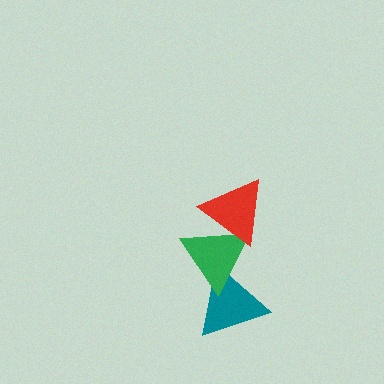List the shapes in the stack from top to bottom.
From top to bottom: the red triangle, the green triangle, the teal triangle.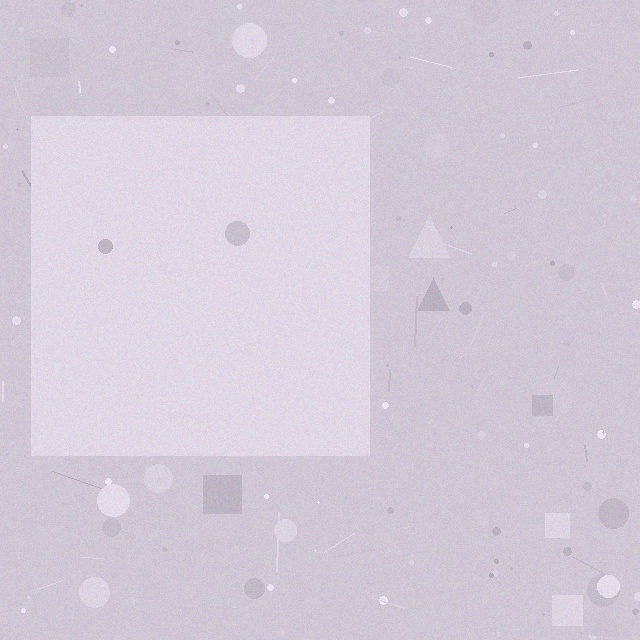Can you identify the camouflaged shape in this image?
The camouflaged shape is a square.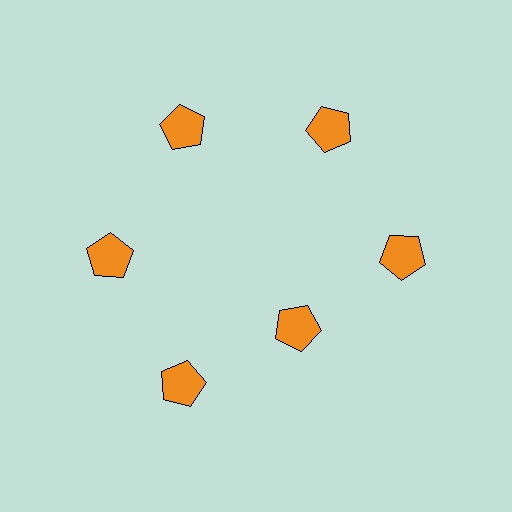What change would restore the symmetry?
The symmetry would be restored by moving it outward, back onto the ring so that all 6 pentagons sit at equal angles and equal distance from the center.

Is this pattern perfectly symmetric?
No. The 6 orange pentagons are arranged in a ring, but one element near the 5 o'clock position is pulled inward toward the center, breaking the 6-fold rotational symmetry.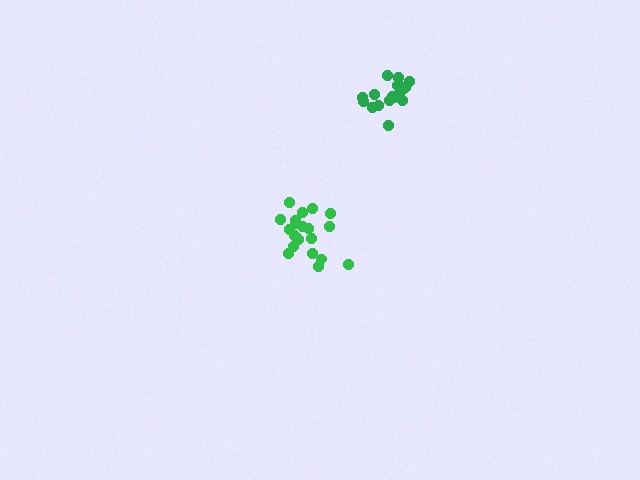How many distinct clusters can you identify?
There are 2 distinct clusters.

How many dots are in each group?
Group 1: 20 dots, Group 2: 17 dots (37 total).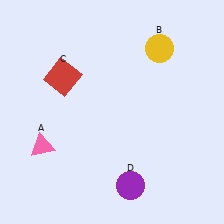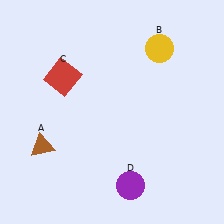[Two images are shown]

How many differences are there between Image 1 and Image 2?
There is 1 difference between the two images.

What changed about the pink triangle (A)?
In Image 1, A is pink. In Image 2, it changed to brown.